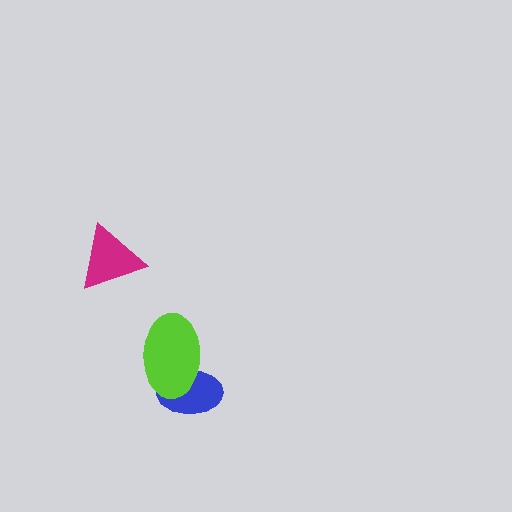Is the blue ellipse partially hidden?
Yes, it is partially covered by another shape.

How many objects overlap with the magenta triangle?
0 objects overlap with the magenta triangle.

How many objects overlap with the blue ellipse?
1 object overlaps with the blue ellipse.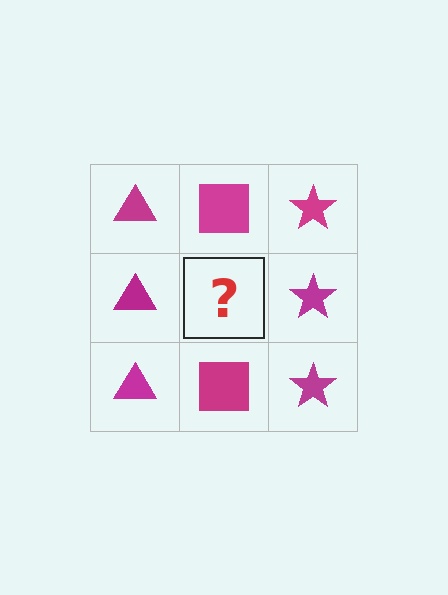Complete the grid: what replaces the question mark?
The question mark should be replaced with a magenta square.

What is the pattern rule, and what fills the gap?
The rule is that each column has a consistent shape. The gap should be filled with a magenta square.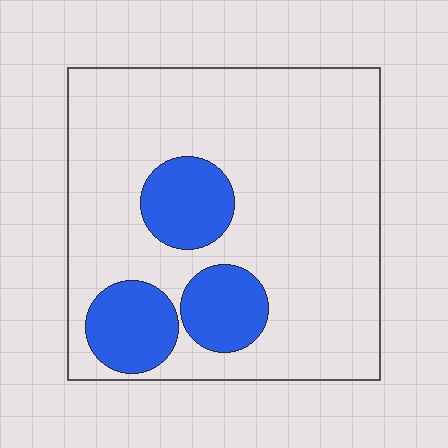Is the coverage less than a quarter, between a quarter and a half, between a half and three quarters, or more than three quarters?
Less than a quarter.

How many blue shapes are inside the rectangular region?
3.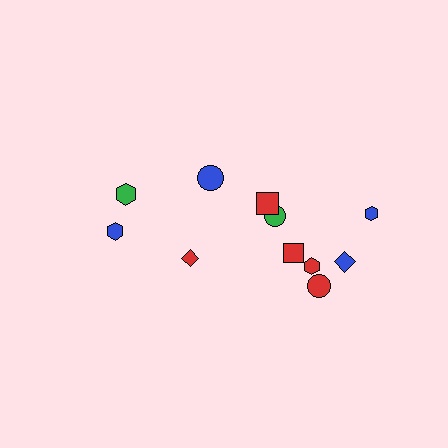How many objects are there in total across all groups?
There are 11 objects.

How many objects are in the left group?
There are 4 objects.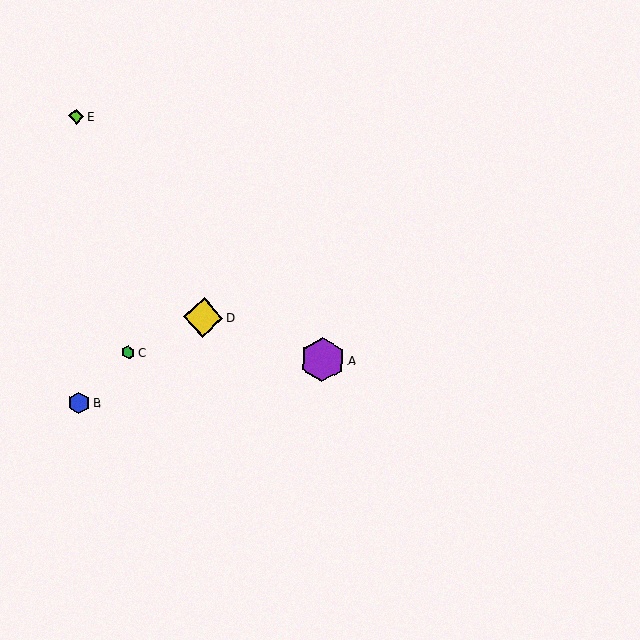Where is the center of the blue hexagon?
The center of the blue hexagon is at (79, 403).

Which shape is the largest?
The purple hexagon (labeled A) is the largest.